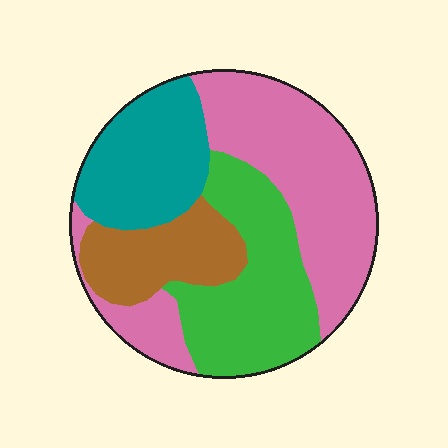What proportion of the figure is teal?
Teal takes up about one fifth (1/5) of the figure.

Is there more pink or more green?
Pink.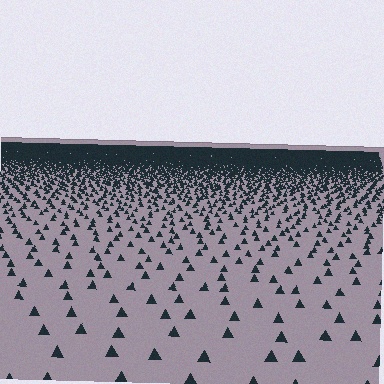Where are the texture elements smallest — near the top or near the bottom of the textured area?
Near the top.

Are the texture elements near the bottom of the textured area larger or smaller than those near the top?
Larger. Near the bottom, elements are closer to the viewer and appear at a bigger on-screen size.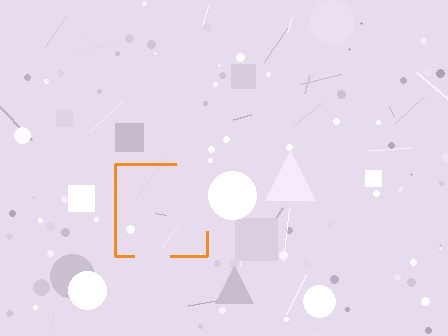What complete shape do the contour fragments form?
The contour fragments form a square.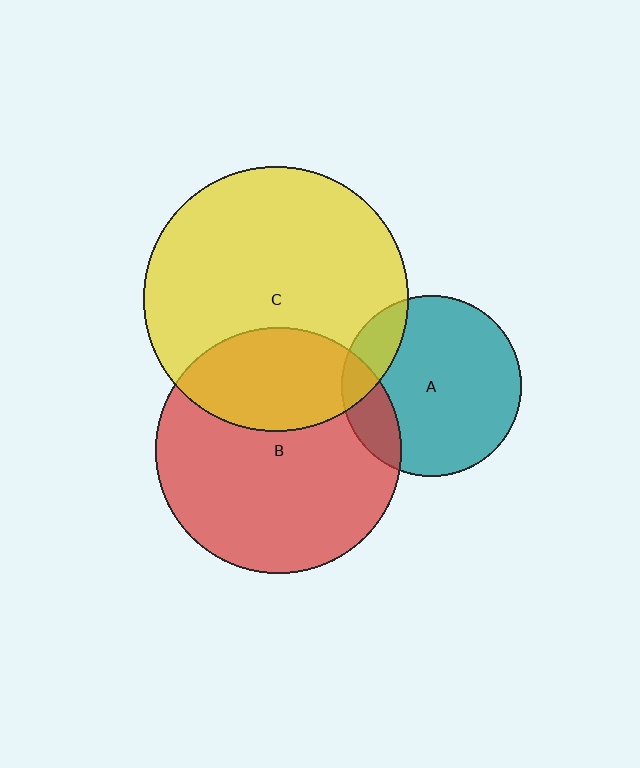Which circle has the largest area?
Circle C (yellow).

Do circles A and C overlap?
Yes.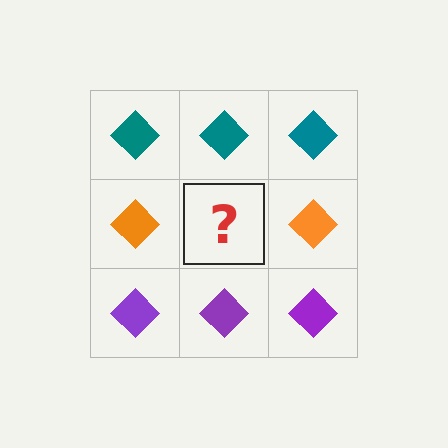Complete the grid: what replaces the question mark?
The question mark should be replaced with an orange diamond.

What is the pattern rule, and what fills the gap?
The rule is that each row has a consistent color. The gap should be filled with an orange diamond.